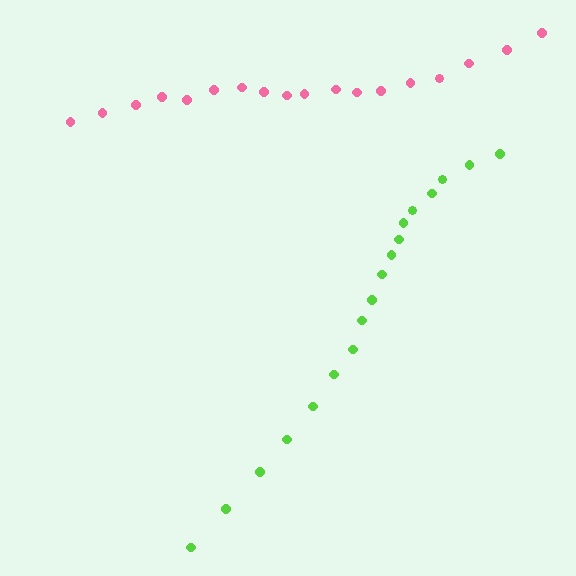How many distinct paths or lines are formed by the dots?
There are 2 distinct paths.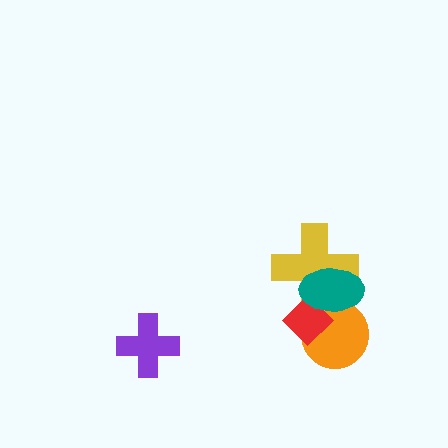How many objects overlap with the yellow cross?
2 objects overlap with the yellow cross.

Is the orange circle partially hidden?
Yes, it is partially covered by another shape.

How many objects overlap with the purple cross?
0 objects overlap with the purple cross.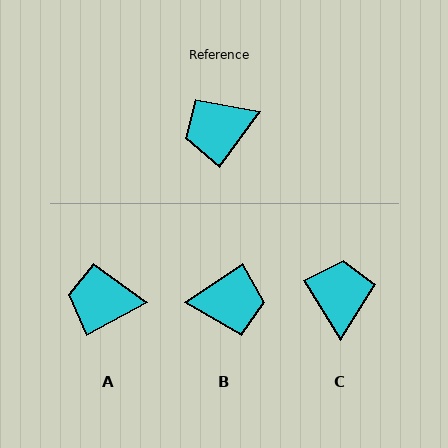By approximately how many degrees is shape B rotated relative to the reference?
Approximately 160 degrees counter-clockwise.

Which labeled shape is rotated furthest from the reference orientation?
B, about 160 degrees away.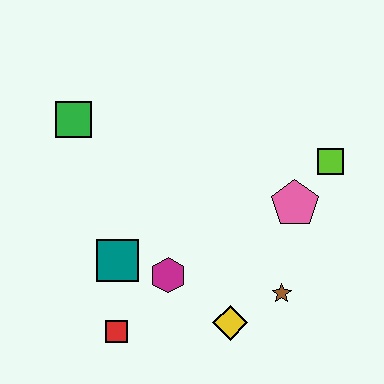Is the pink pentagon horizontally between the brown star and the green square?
No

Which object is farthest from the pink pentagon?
The green square is farthest from the pink pentagon.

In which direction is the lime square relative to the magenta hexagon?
The lime square is to the right of the magenta hexagon.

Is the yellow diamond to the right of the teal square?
Yes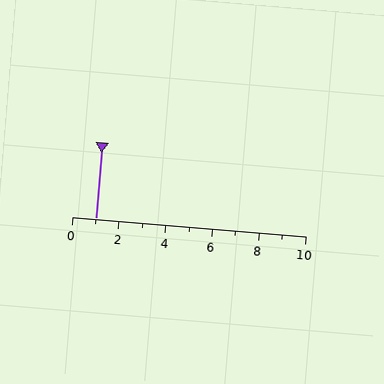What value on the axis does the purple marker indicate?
The marker indicates approximately 1.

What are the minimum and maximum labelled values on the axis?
The axis runs from 0 to 10.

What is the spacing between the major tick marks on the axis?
The major ticks are spaced 2 apart.